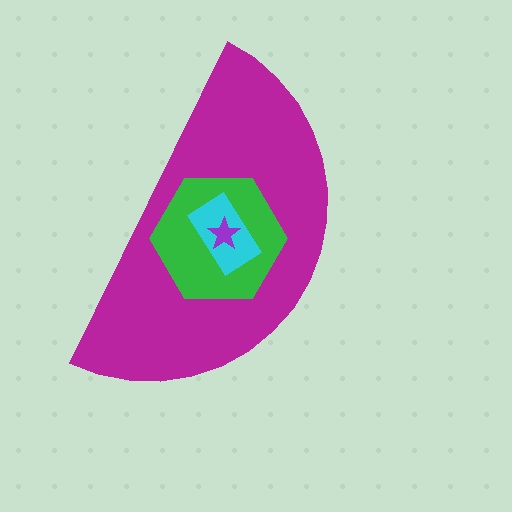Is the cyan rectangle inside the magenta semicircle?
Yes.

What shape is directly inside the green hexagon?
The cyan rectangle.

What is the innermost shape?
The purple star.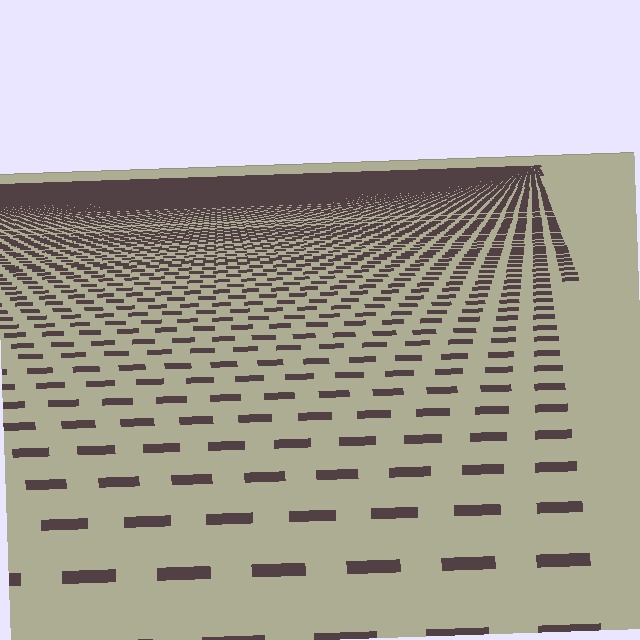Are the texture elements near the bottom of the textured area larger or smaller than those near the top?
Larger. Near the bottom, elements are closer to the viewer and appear at a bigger on-screen size.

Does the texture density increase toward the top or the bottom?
Density increases toward the top.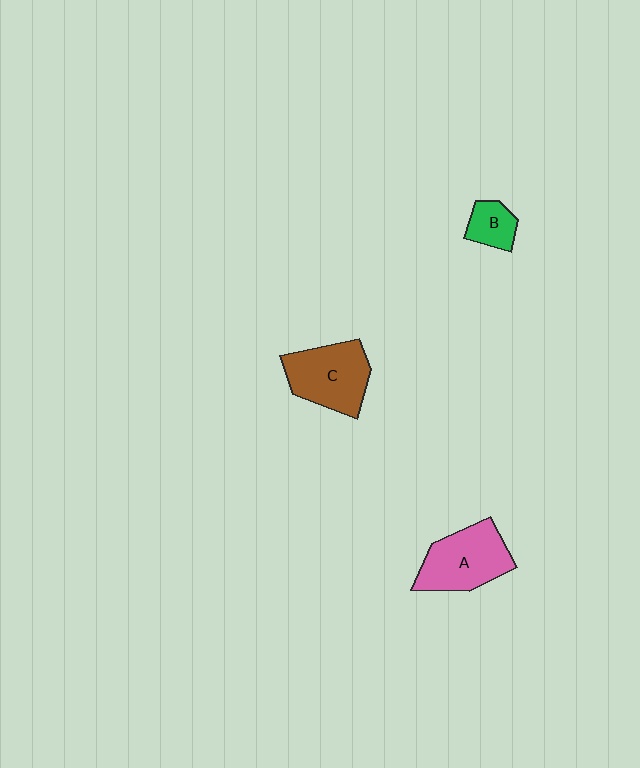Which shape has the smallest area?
Shape B (green).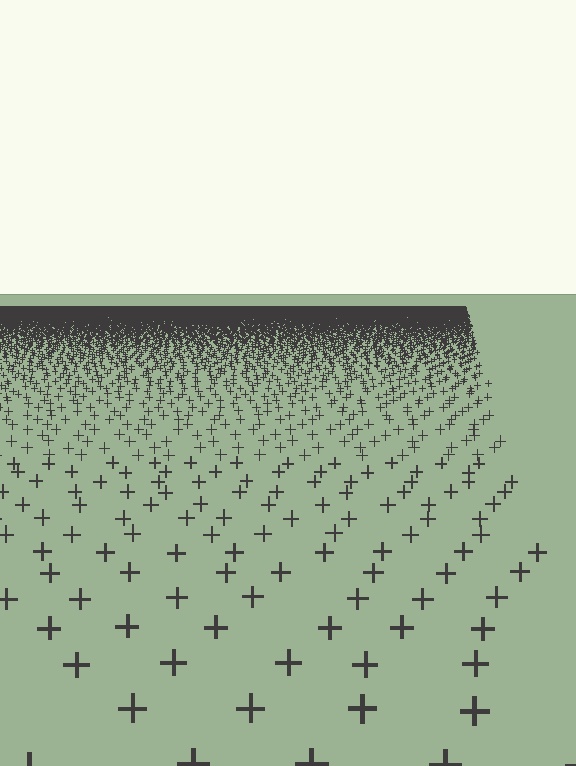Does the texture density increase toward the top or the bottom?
Density increases toward the top.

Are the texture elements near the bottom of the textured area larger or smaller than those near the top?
Larger. Near the bottom, elements are closer to the viewer and appear at a bigger on-screen size.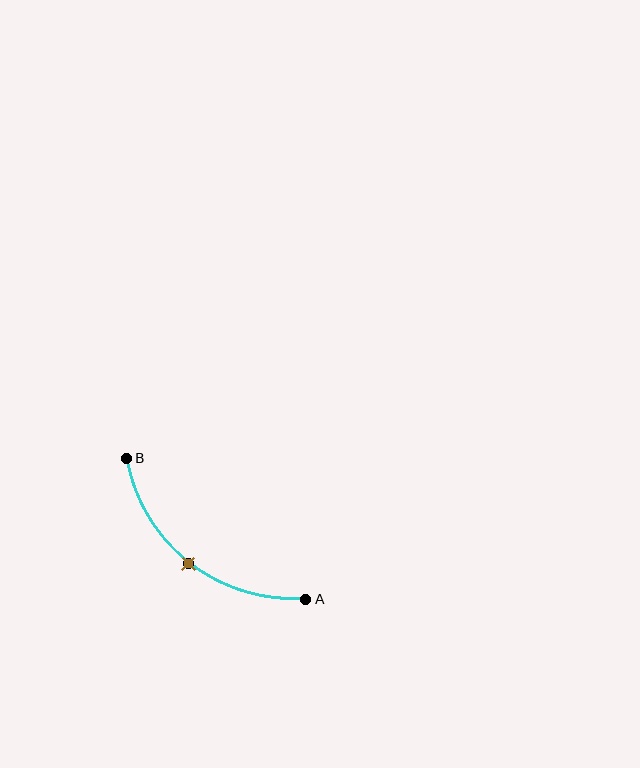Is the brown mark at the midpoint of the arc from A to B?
Yes. The brown mark lies on the arc at equal arc-length from both A and B — it is the arc midpoint.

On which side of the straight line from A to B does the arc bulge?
The arc bulges below and to the left of the straight line connecting A and B.